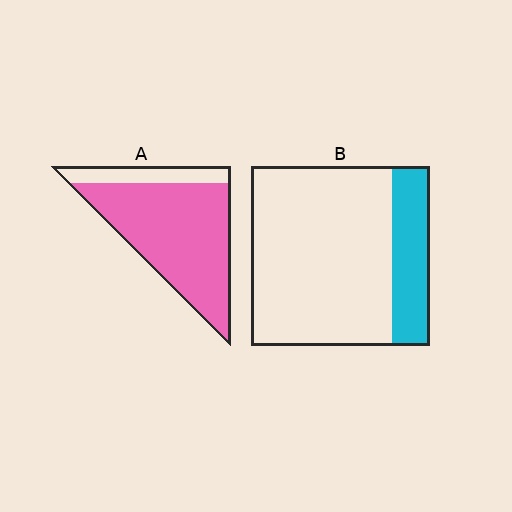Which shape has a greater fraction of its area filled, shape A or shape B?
Shape A.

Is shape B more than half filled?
No.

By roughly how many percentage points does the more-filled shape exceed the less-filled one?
By roughly 60 percentage points (A over B).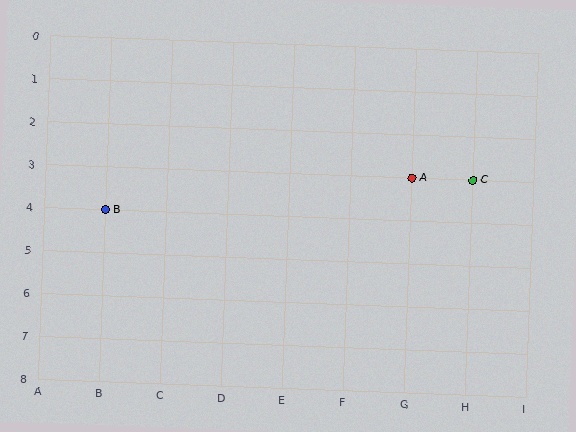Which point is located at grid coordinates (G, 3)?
Point A is at (G, 3).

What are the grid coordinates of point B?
Point B is at grid coordinates (B, 4).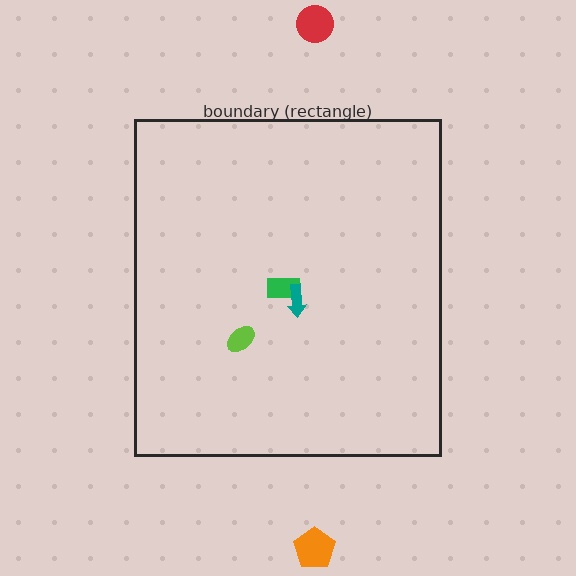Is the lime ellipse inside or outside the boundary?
Inside.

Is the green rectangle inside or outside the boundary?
Inside.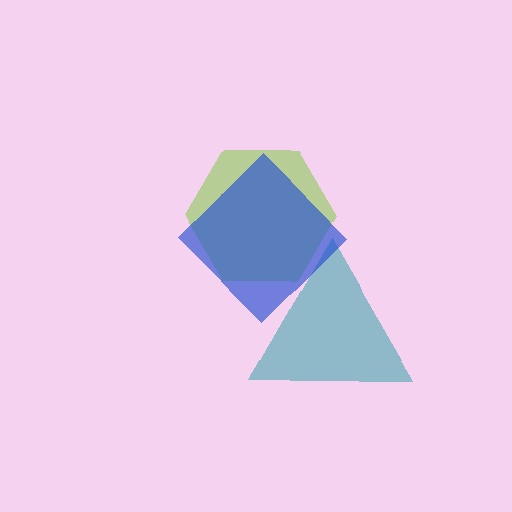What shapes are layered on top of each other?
The layered shapes are: a teal triangle, a lime hexagon, a blue diamond.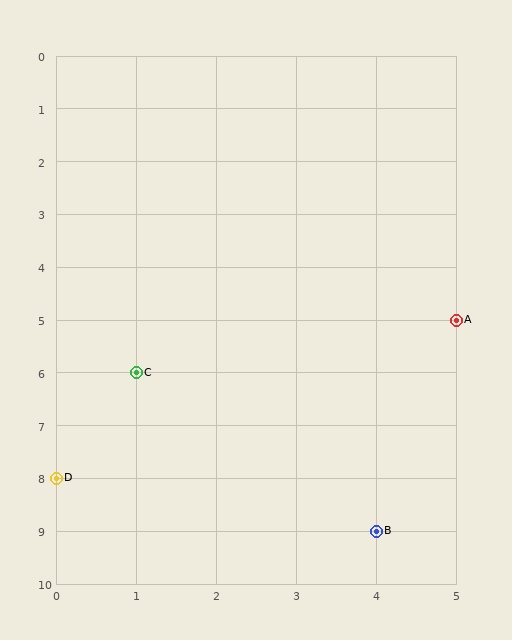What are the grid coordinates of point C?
Point C is at grid coordinates (1, 6).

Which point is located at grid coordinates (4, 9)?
Point B is at (4, 9).